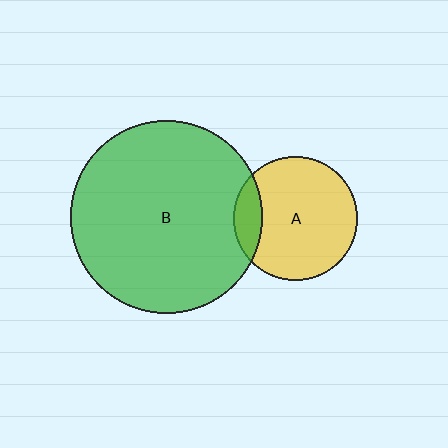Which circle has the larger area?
Circle B (green).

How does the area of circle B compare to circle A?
Approximately 2.4 times.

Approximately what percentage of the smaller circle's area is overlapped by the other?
Approximately 15%.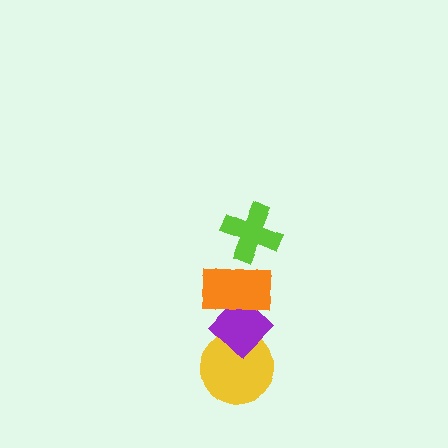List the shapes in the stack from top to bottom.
From top to bottom: the lime cross, the orange rectangle, the purple diamond, the yellow circle.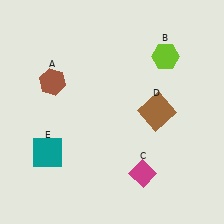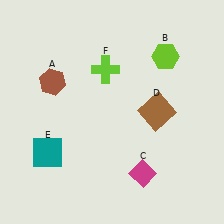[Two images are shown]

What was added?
A lime cross (F) was added in Image 2.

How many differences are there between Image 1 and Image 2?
There is 1 difference between the two images.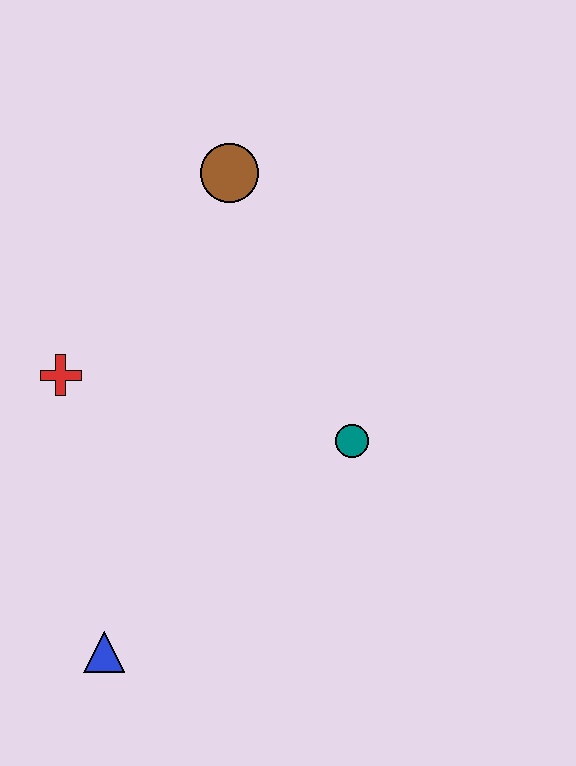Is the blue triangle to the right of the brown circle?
No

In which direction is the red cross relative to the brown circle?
The red cross is below the brown circle.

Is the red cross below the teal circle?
No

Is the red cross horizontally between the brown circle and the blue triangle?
No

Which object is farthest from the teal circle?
The blue triangle is farthest from the teal circle.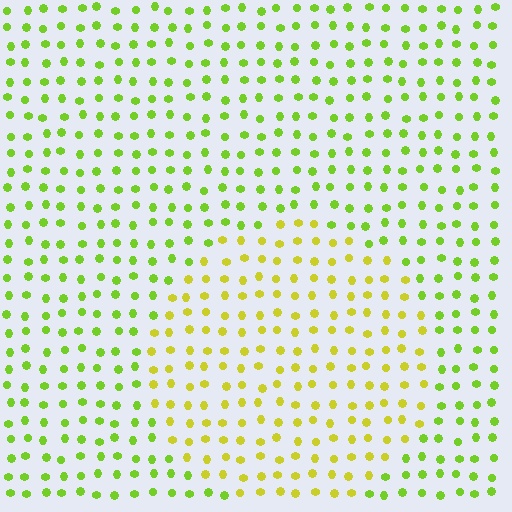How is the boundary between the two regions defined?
The boundary is defined purely by a slight shift in hue (about 31 degrees). Spacing, size, and orientation are identical on both sides.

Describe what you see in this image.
The image is filled with small lime elements in a uniform arrangement. A circle-shaped region is visible where the elements are tinted to a slightly different hue, forming a subtle color boundary.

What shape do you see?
I see a circle.